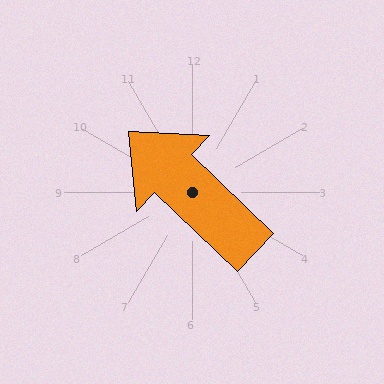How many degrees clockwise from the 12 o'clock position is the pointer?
Approximately 314 degrees.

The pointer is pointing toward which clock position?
Roughly 10 o'clock.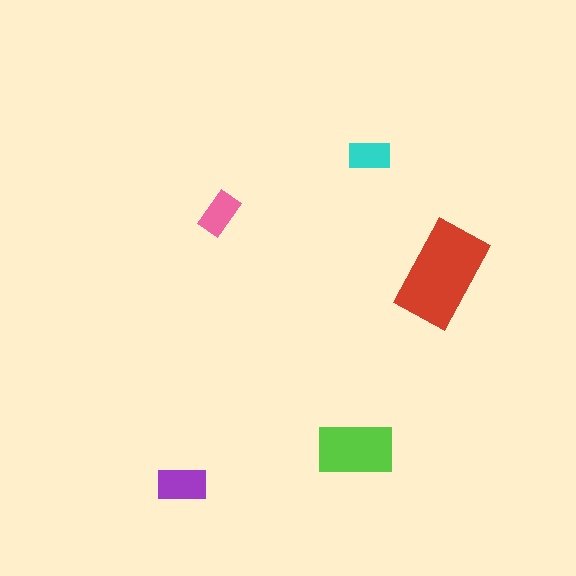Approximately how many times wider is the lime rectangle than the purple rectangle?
About 1.5 times wider.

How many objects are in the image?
There are 5 objects in the image.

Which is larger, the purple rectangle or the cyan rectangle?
The purple one.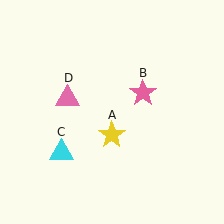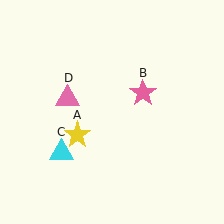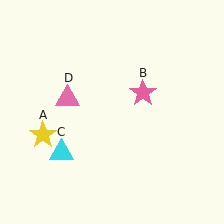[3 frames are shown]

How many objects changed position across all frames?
1 object changed position: yellow star (object A).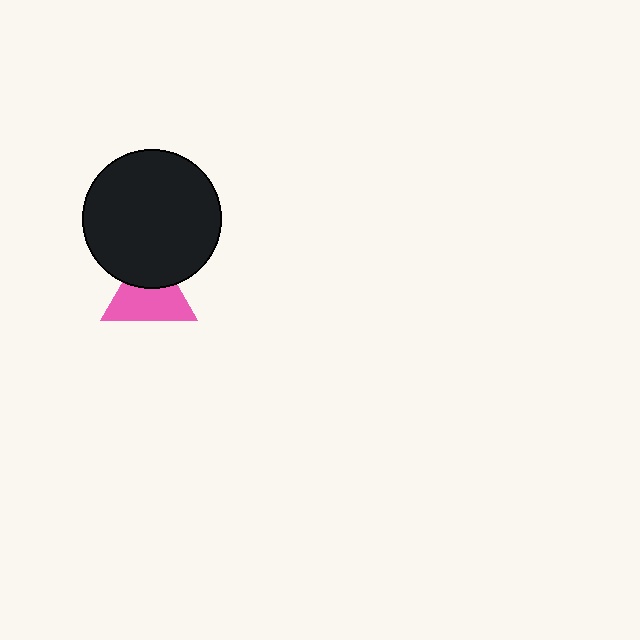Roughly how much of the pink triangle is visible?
About half of it is visible (roughly 64%).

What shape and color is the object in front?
The object in front is a black circle.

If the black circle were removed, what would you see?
You would see the complete pink triangle.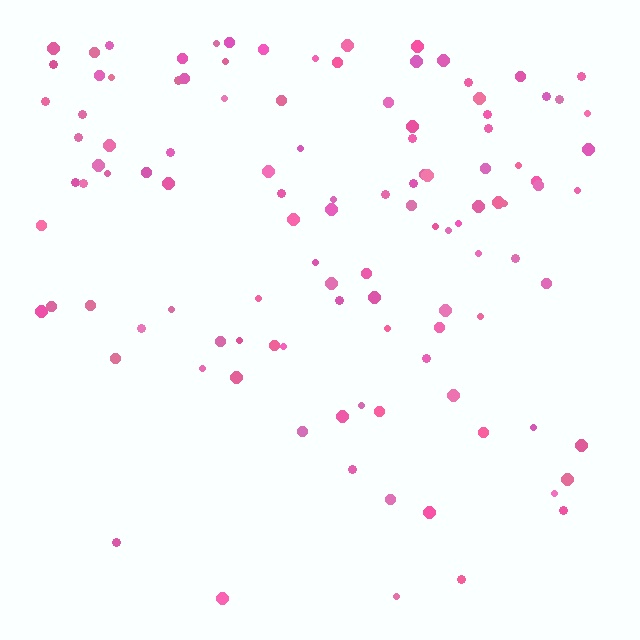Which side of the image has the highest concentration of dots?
The top.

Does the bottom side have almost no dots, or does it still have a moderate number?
Still a moderate number, just noticeably fewer than the top.